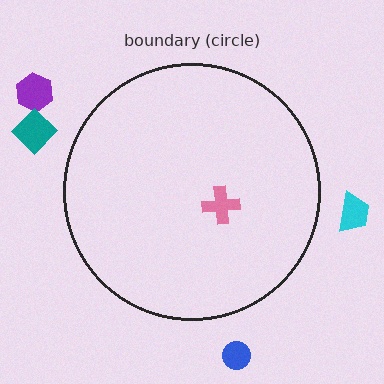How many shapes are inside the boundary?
1 inside, 4 outside.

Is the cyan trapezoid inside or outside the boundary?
Outside.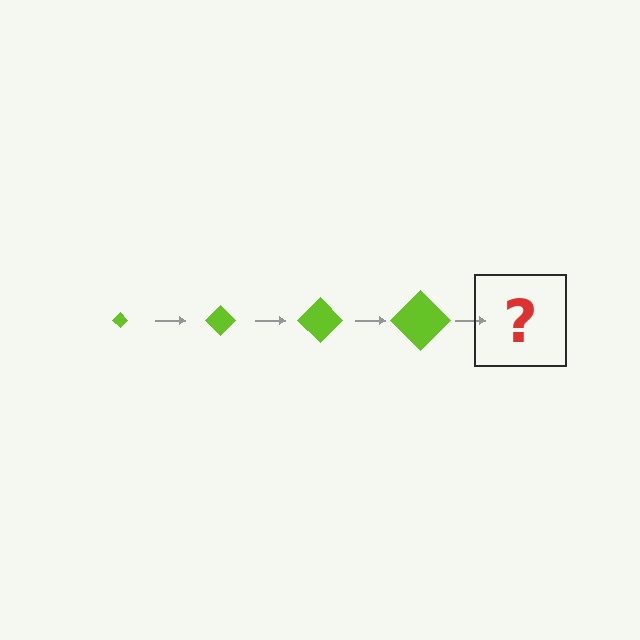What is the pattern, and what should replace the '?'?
The pattern is that the diamond gets progressively larger each step. The '?' should be a lime diamond, larger than the previous one.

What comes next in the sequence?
The next element should be a lime diamond, larger than the previous one.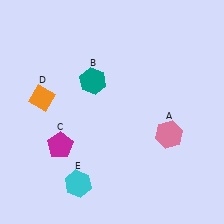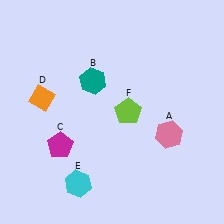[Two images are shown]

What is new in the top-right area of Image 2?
A lime pentagon (F) was added in the top-right area of Image 2.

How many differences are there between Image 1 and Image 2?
There is 1 difference between the two images.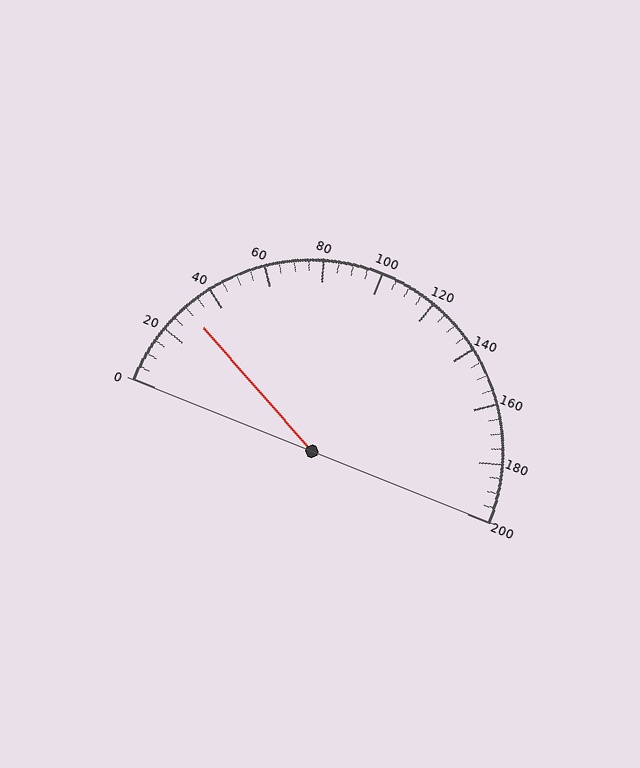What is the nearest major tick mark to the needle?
The nearest major tick mark is 40.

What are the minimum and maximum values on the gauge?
The gauge ranges from 0 to 200.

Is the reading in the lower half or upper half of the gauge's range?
The reading is in the lower half of the range (0 to 200).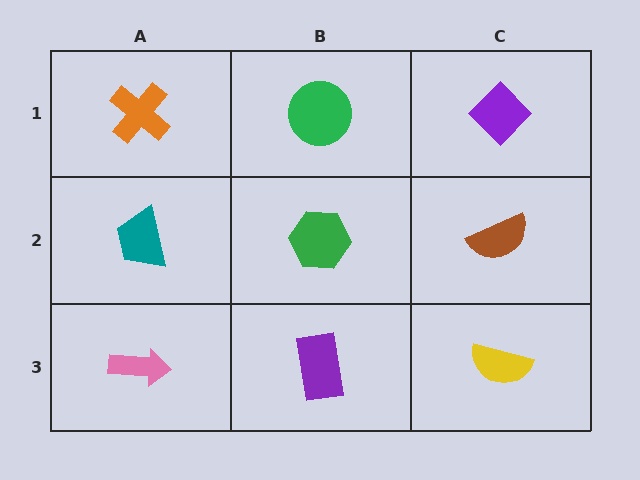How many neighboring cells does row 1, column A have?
2.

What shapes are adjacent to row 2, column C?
A purple diamond (row 1, column C), a yellow semicircle (row 3, column C), a green hexagon (row 2, column B).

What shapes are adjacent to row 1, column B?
A green hexagon (row 2, column B), an orange cross (row 1, column A), a purple diamond (row 1, column C).